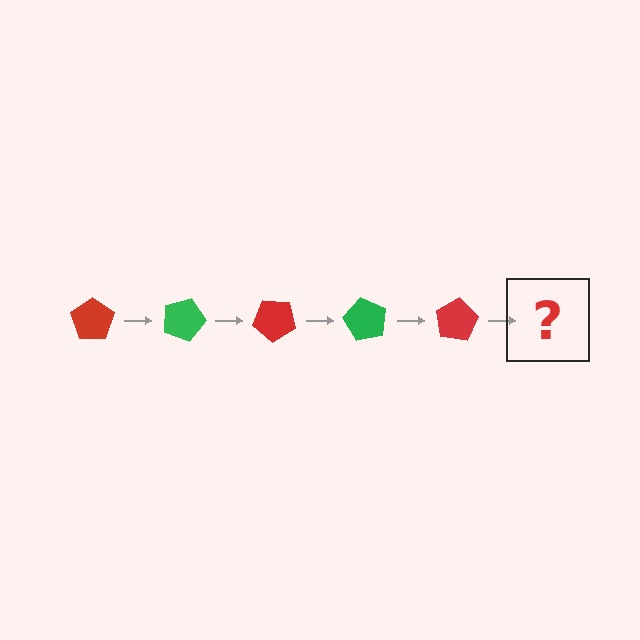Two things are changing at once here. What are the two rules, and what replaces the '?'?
The two rules are that it rotates 20 degrees each step and the color cycles through red and green. The '?' should be a green pentagon, rotated 100 degrees from the start.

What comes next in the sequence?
The next element should be a green pentagon, rotated 100 degrees from the start.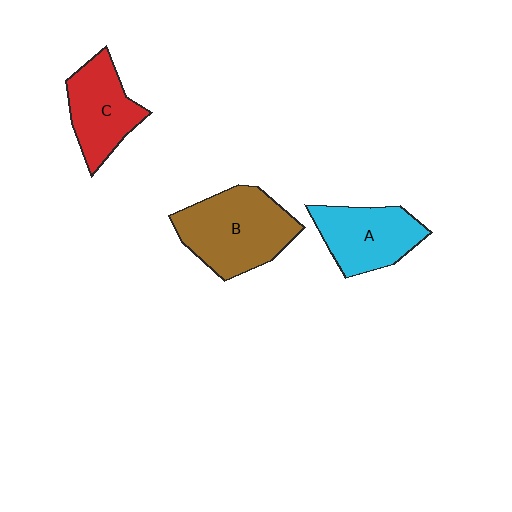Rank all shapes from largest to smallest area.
From largest to smallest: B (brown), A (cyan), C (red).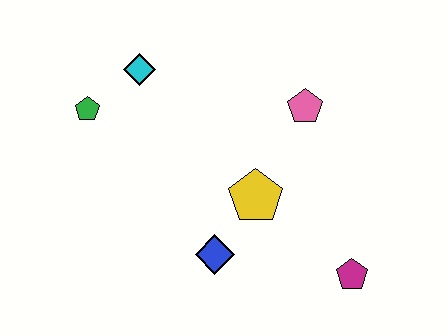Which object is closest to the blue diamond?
The yellow pentagon is closest to the blue diamond.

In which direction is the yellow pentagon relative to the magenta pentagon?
The yellow pentagon is to the left of the magenta pentagon.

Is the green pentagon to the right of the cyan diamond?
No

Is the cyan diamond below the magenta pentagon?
No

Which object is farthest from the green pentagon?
The magenta pentagon is farthest from the green pentagon.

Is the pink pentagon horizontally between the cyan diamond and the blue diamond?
No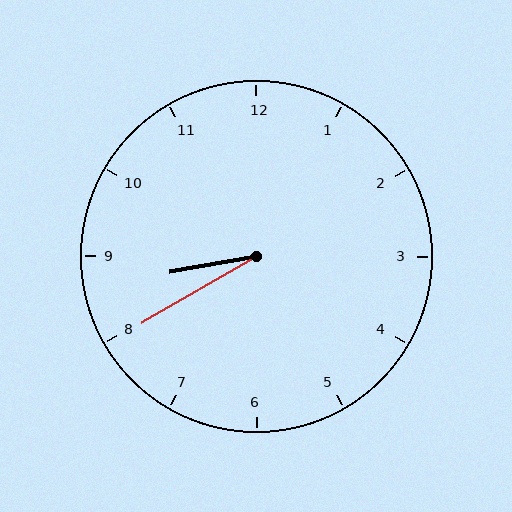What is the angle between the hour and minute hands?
Approximately 20 degrees.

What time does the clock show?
8:40.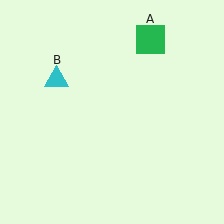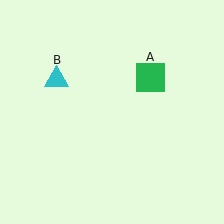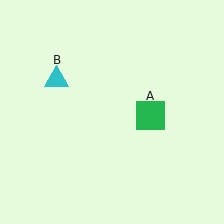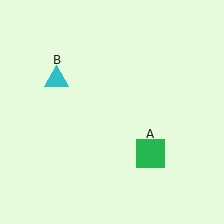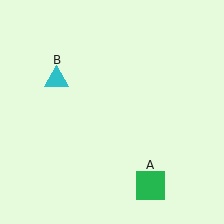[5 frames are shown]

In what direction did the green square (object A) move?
The green square (object A) moved down.